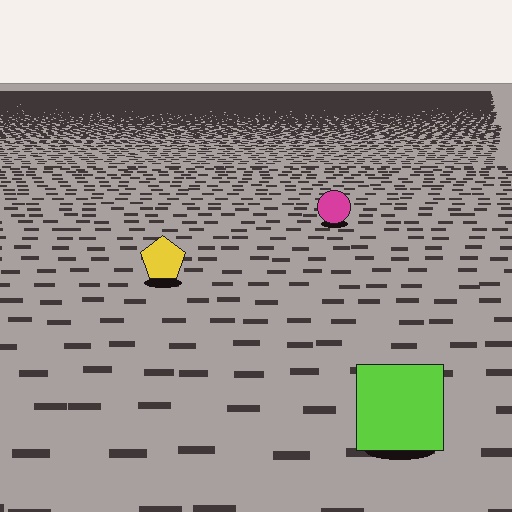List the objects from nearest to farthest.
From nearest to farthest: the lime square, the yellow pentagon, the magenta circle.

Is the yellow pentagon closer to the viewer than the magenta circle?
Yes. The yellow pentagon is closer — you can tell from the texture gradient: the ground texture is coarser near it.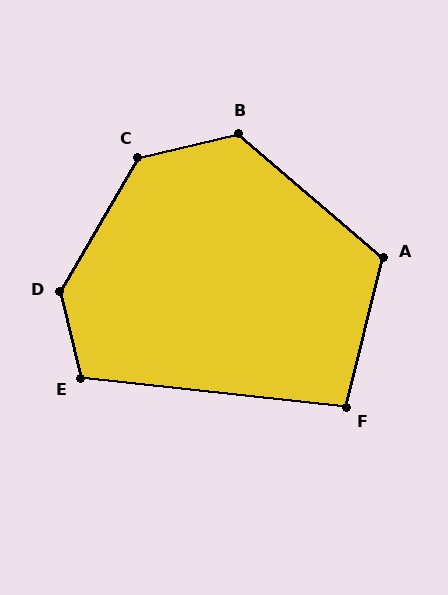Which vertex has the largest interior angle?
D, at approximately 136 degrees.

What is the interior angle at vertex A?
Approximately 116 degrees (obtuse).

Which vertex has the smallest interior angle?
F, at approximately 98 degrees.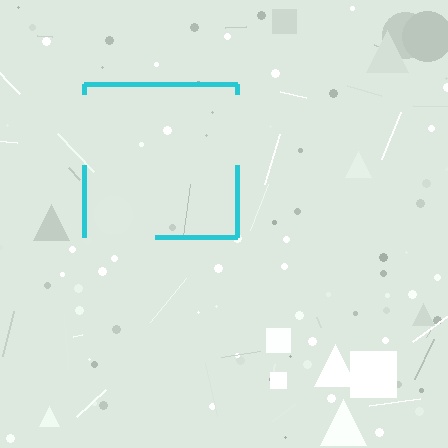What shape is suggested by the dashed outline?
The dashed outline suggests a square.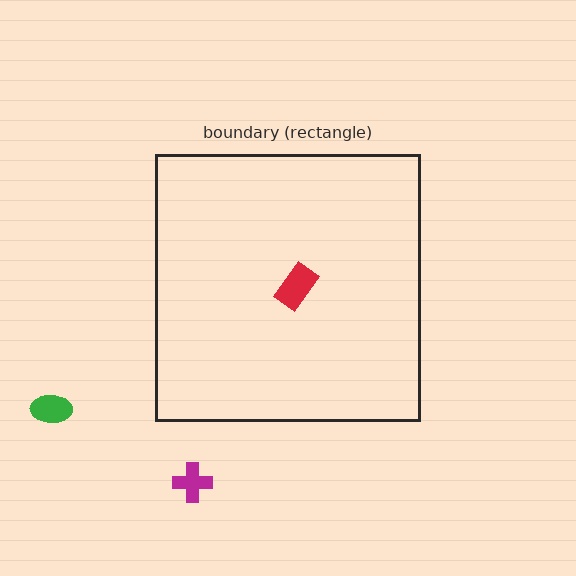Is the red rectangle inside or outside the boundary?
Inside.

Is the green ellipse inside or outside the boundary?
Outside.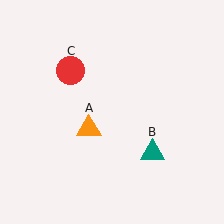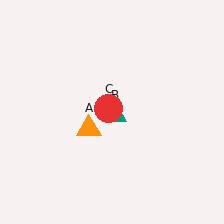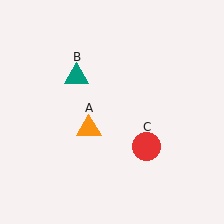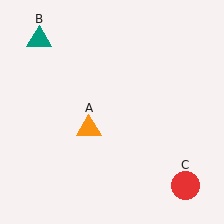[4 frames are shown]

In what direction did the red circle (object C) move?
The red circle (object C) moved down and to the right.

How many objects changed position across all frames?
2 objects changed position: teal triangle (object B), red circle (object C).